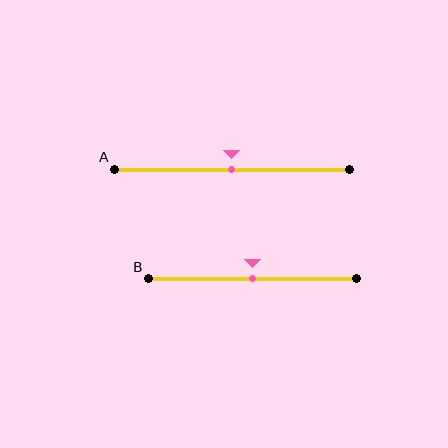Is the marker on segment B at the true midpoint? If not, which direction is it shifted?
Yes, the marker on segment B is at the true midpoint.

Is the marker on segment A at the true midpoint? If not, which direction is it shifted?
Yes, the marker on segment A is at the true midpoint.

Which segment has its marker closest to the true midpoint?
Segment A has its marker closest to the true midpoint.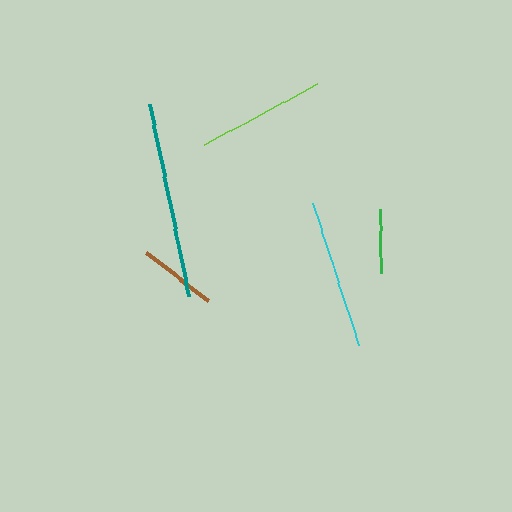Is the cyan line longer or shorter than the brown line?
The cyan line is longer than the brown line.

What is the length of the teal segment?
The teal segment is approximately 196 pixels long.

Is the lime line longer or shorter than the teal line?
The teal line is longer than the lime line.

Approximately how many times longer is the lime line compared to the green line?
The lime line is approximately 2.0 times the length of the green line.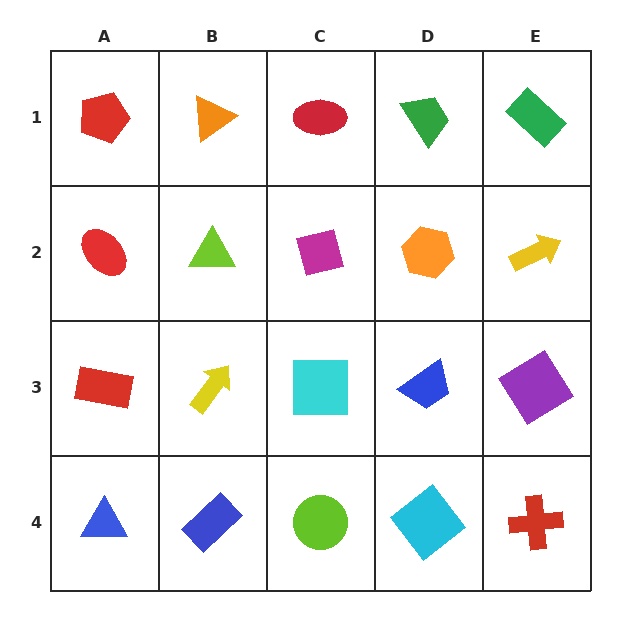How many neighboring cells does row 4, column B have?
3.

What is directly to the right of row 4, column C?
A cyan diamond.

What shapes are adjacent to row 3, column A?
A red ellipse (row 2, column A), a blue triangle (row 4, column A), a yellow arrow (row 3, column B).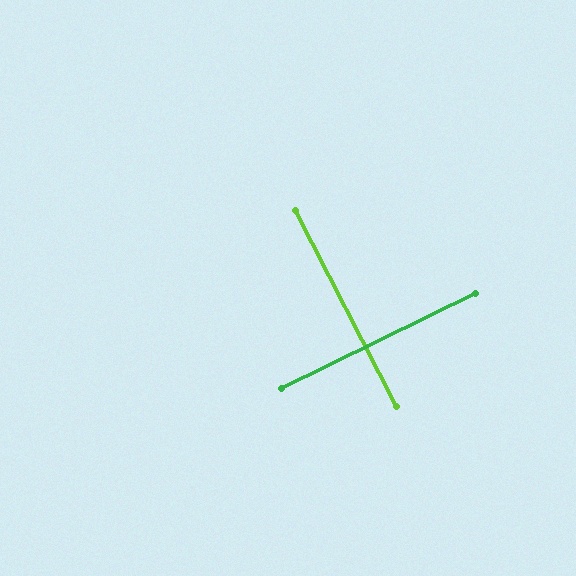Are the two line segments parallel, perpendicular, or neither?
Perpendicular — they meet at approximately 89°.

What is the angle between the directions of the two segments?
Approximately 89 degrees.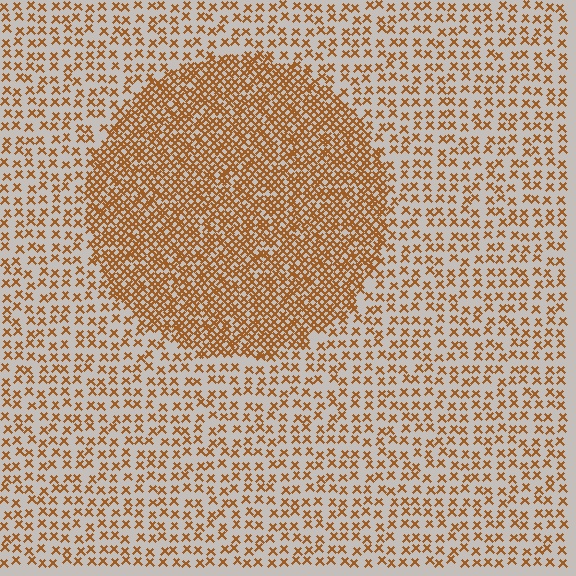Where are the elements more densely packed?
The elements are more densely packed inside the circle boundary.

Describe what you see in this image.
The image contains small brown elements arranged at two different densities. A circle-shaped region is visible where the elements are more densely packed than the surrounding area.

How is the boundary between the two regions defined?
The boundary is defined by a change in element density (approximately 2.4x ratio). All elements are the same color, size, and shape.